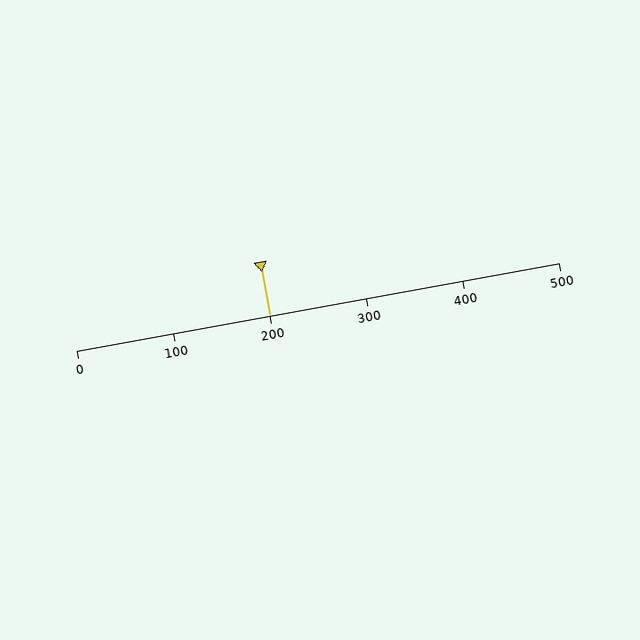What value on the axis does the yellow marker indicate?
The marker indicates approximately 200.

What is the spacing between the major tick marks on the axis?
The major ticks are spaced 100 apart.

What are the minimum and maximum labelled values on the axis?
The axis runs from 0 to 500.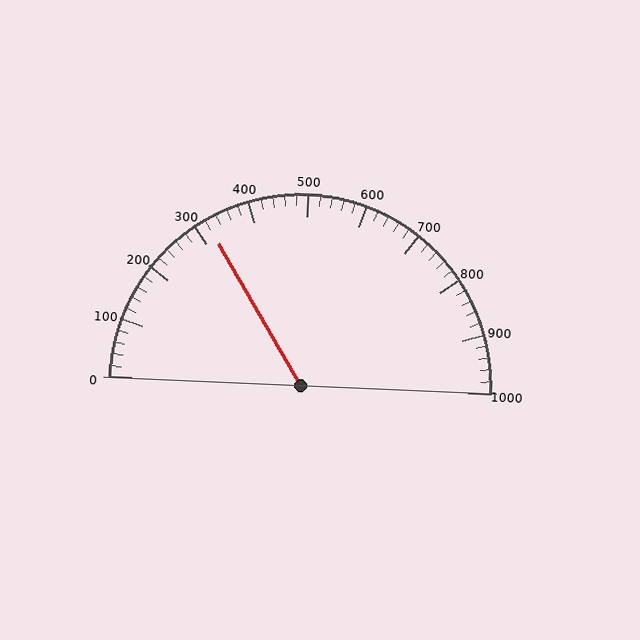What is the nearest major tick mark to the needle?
The nearest major tick mark is 300.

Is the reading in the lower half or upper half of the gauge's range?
The reading is in the lower half of the range (0 to 1000).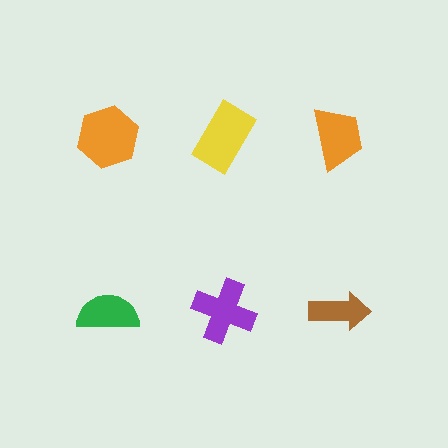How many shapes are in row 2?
3 shapes.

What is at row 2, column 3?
A brown arrow.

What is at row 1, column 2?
A yellow rectangle.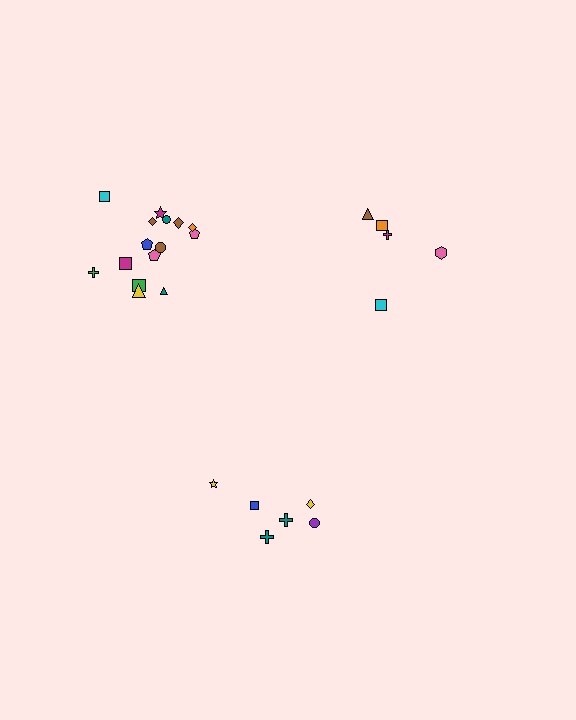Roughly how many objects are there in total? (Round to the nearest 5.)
Roughly 25 objects in total.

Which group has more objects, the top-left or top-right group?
The top-left group.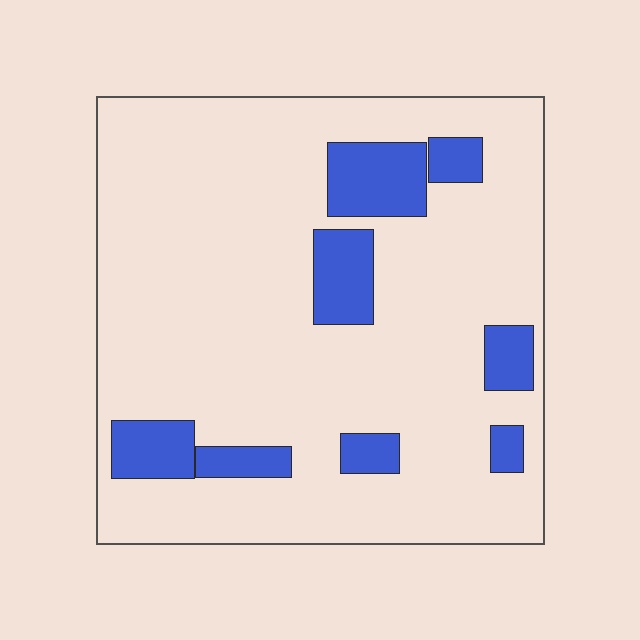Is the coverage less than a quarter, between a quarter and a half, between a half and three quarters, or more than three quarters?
Less than a quarter.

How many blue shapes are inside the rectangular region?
8.